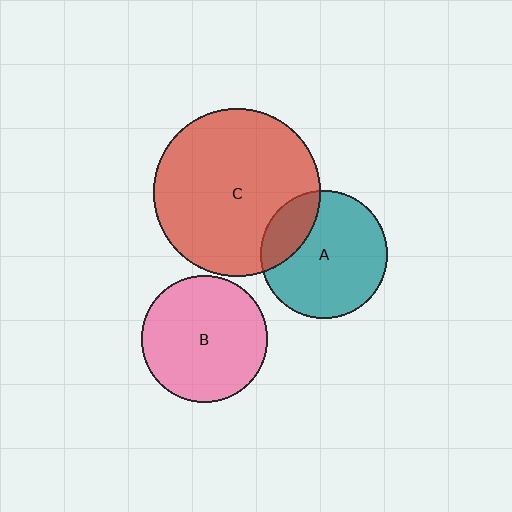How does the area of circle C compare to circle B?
Approximately 1.8 times.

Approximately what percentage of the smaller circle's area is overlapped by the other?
Approximately 20%.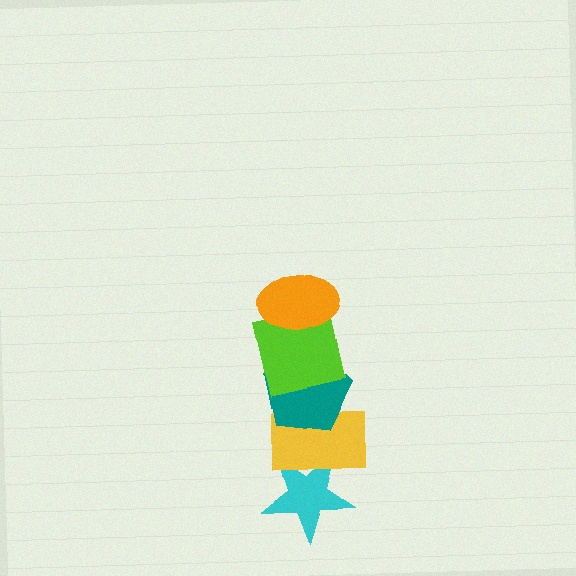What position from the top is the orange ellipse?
The orange ellipse is 1st from the top.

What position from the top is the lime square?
The lime square is 2nd from the top.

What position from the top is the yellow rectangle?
The yellow rectangle is 4th from the top.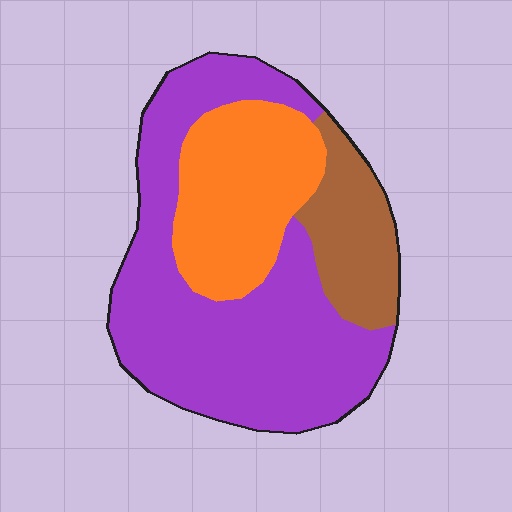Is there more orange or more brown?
Orange.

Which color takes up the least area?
Brown, at roughly 15%.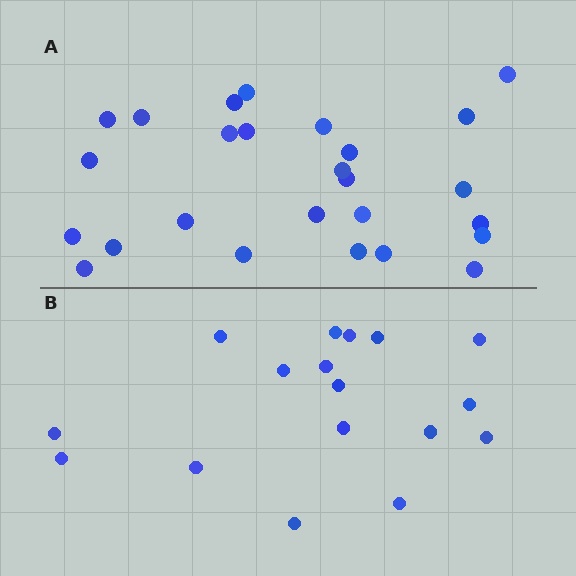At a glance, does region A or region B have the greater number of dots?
Region A (the top region) has more dots.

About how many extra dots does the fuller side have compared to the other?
Region A has roughly 8 or so more dots than region B.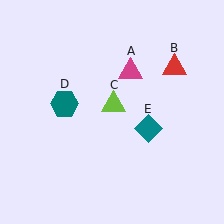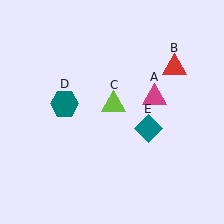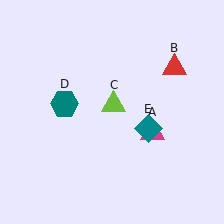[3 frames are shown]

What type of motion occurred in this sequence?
The magenta triangle (object A) rotated clockwise around the center of the scene.